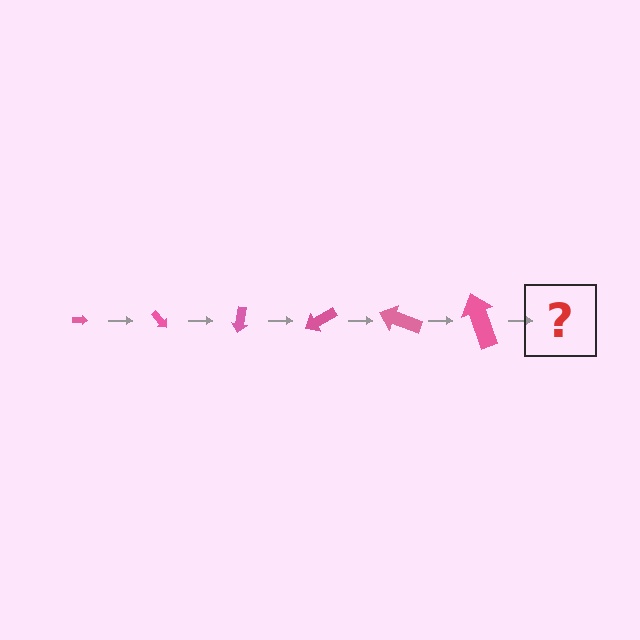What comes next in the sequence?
The next element should be an arrow, larger than the previous one and rotated 300 degrees from the start.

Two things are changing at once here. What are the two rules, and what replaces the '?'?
The two rules are that the arrow grows larger each step and it rotates 50 degrees each step. The '?' should be an arrow, larger than the previous one and rotated 300 degrees from the start.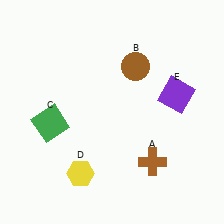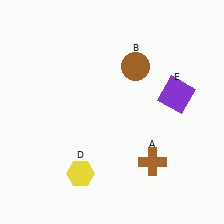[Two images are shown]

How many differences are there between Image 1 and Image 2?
There is 1 difference between the two images.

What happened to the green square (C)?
The green square (C) was removed in Image 2. It was in the bottom-left area of Image 1.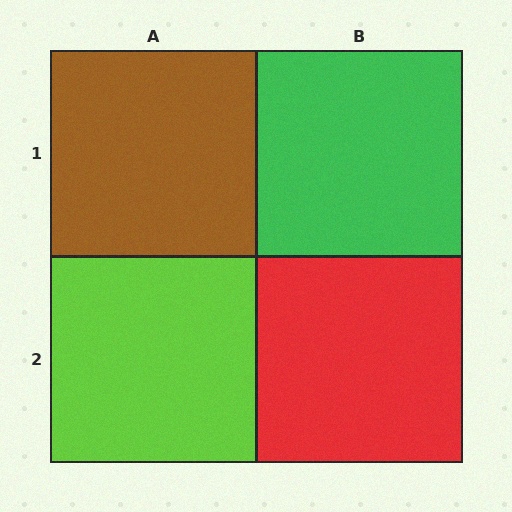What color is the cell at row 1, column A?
Brown.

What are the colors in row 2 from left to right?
Lime, red.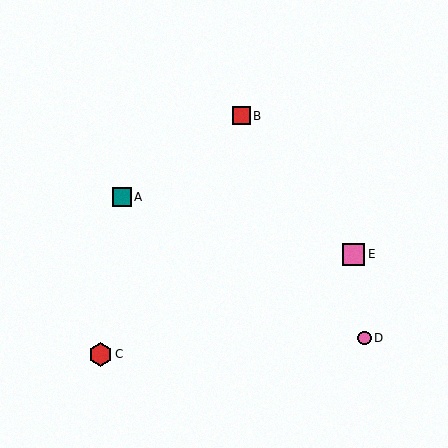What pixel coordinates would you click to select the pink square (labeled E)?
Click at (354, 254) to select the pink square E.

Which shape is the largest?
The red hexagon (labeled C) is the largest.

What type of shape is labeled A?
Shape A is a teal square.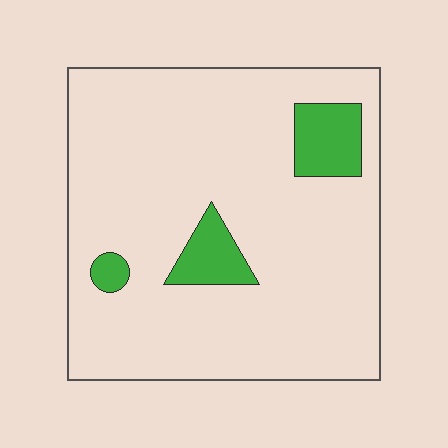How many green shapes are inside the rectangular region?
3.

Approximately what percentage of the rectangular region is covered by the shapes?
Approximately 10%.